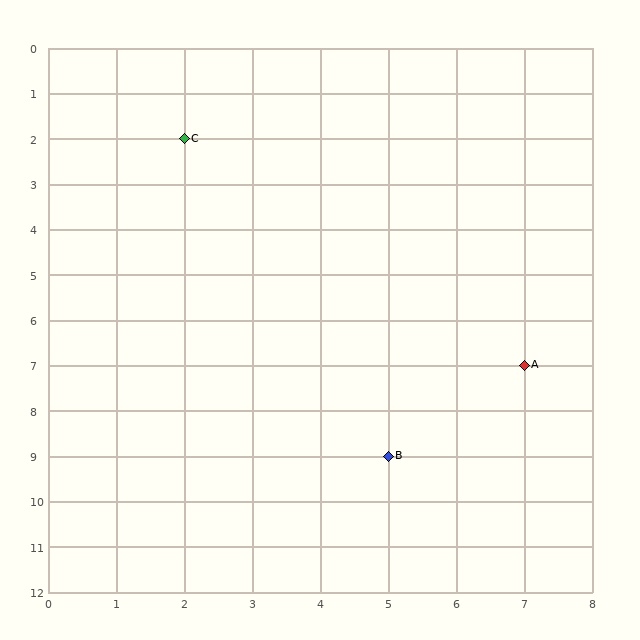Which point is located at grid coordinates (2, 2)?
Point C is at (2, 2).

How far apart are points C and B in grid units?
Points C and B are 3 columns and 7 rows apart (about 7.6 grid units diagonally).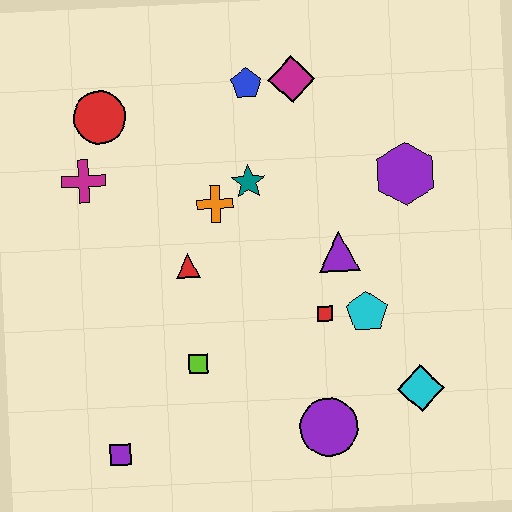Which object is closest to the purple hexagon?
The purple triangle is closest to the purple hexagon.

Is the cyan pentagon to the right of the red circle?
Yes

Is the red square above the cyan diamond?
Yes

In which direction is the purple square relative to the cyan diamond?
The purple square is to the left of the cyan diamond.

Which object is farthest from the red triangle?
The cyan diamond is farthest from the red triangle.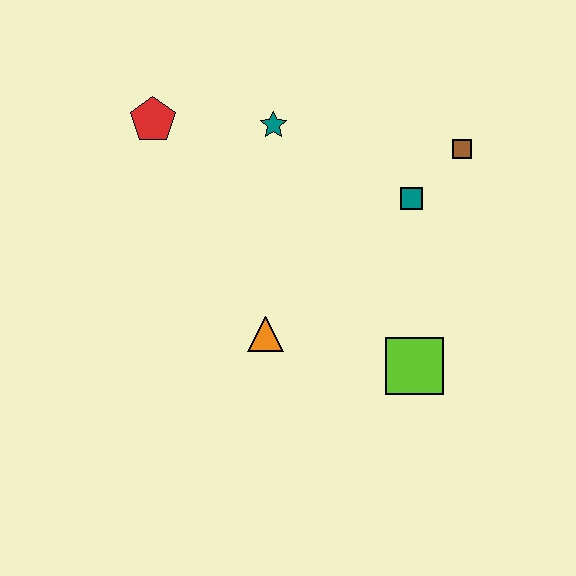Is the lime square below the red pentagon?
Yes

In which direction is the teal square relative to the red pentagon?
The teal square is to the right of the red pentagon.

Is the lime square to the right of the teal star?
Yes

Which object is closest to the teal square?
The brown square is closest to the teal square.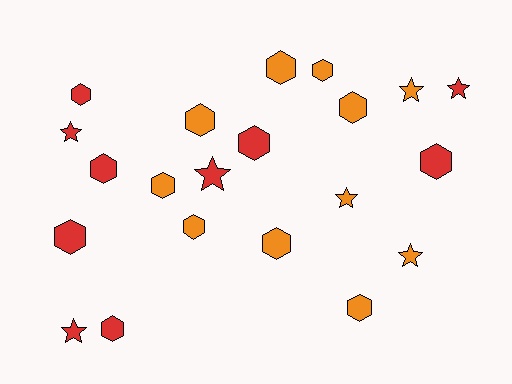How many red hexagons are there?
There are 6 red hexagons.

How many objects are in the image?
There are 21 objects.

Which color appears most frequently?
Orange, with 11 objects.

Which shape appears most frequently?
Hexagon, with 14 objects.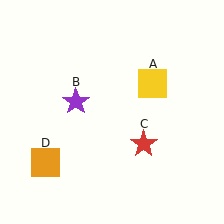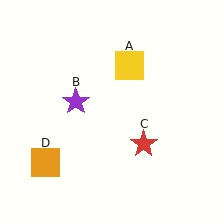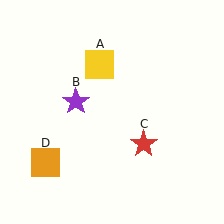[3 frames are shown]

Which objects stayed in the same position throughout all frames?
Purple star (object B) and red star (object C) and orange square (object D) remained stationary.